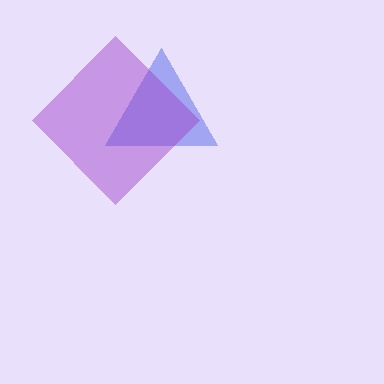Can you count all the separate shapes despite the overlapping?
Yes, there are 2 separate shapes.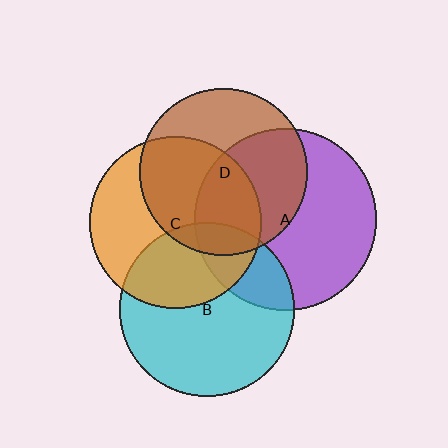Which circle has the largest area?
Circle A (purple).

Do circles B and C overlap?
Yes.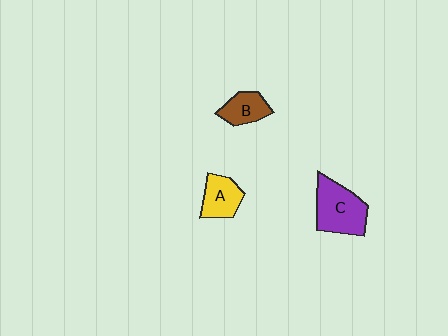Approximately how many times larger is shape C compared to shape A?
Approximately 1.6 times.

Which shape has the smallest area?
Shape B (brown).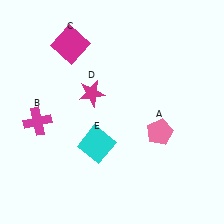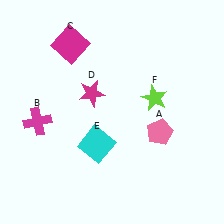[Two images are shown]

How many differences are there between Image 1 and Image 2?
There is 1 difference between the two images.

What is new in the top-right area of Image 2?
A lime star (F) was added in the top-right area of Image 2.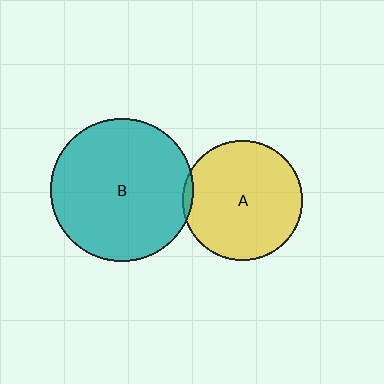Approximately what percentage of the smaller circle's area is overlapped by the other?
Approximately 5%.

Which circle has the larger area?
Circle B (teal).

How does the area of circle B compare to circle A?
Approximately 1.4 times.